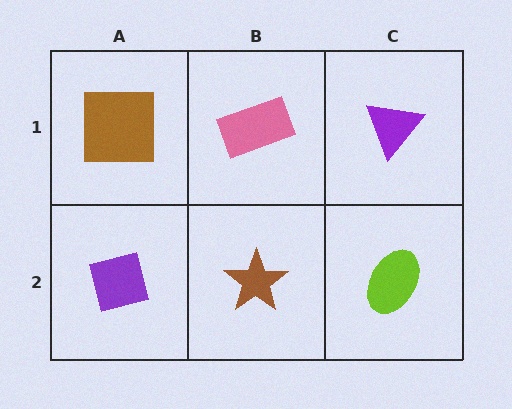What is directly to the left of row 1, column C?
A pink rectangle.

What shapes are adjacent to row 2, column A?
A brown square (row 1, column A), a brown star (row 2, column B).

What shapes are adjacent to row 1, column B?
A brown star (row 2, column B), a brown square (row 1, column A), a purple triangle (row 1, column C).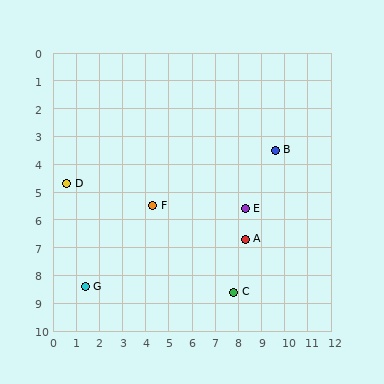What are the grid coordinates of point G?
Point G is at approximately (1.4, 8.4).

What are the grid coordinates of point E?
Point E is at approximately (8.3, 5.6).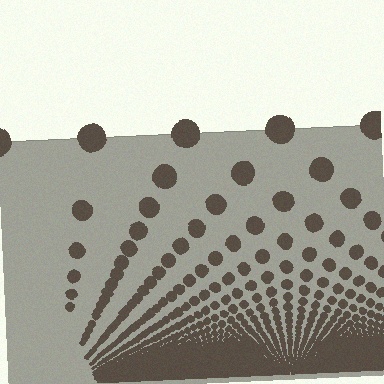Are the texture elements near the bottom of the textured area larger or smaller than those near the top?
Smaller. The gradient is inverted — elements near the bottom are smaller and denser.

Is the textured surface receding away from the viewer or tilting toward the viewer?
The surface appears to tilt toward the viewer. Texture elements get larger and sparser toward the top.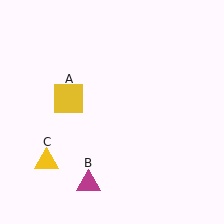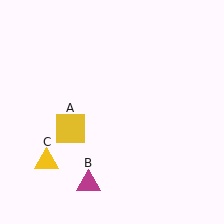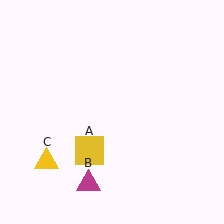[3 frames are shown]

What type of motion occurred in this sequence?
The yellow square (object A) rotated counterclockwise around the center of the scene.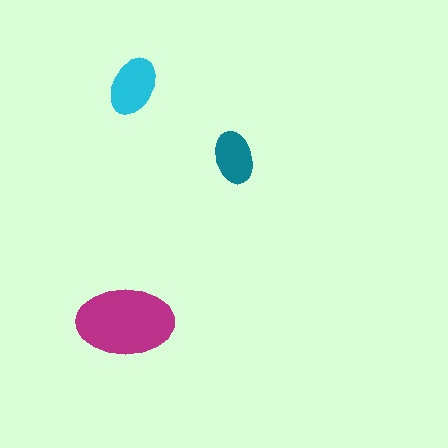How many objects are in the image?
There are 3 objects in the image.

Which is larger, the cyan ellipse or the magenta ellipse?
The magenta one.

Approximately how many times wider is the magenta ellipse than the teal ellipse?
About 2 times wider.